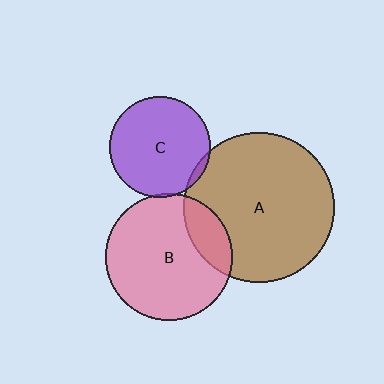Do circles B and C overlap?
Yes.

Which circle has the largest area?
Circle A (brown).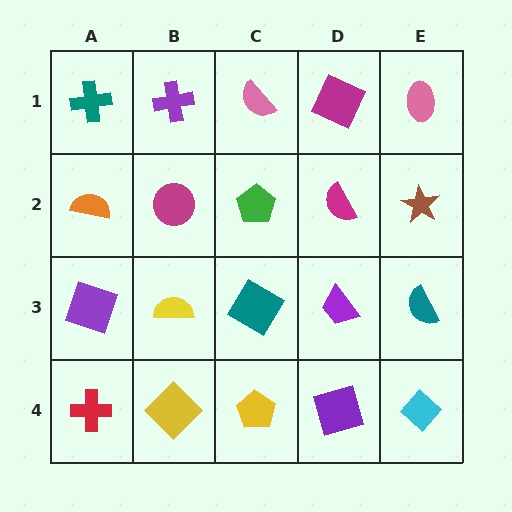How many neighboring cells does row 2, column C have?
4.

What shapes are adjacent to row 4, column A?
A purple square (row 3, column A), a yellow diamond (row 4, column B).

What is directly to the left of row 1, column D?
A pink semicircle.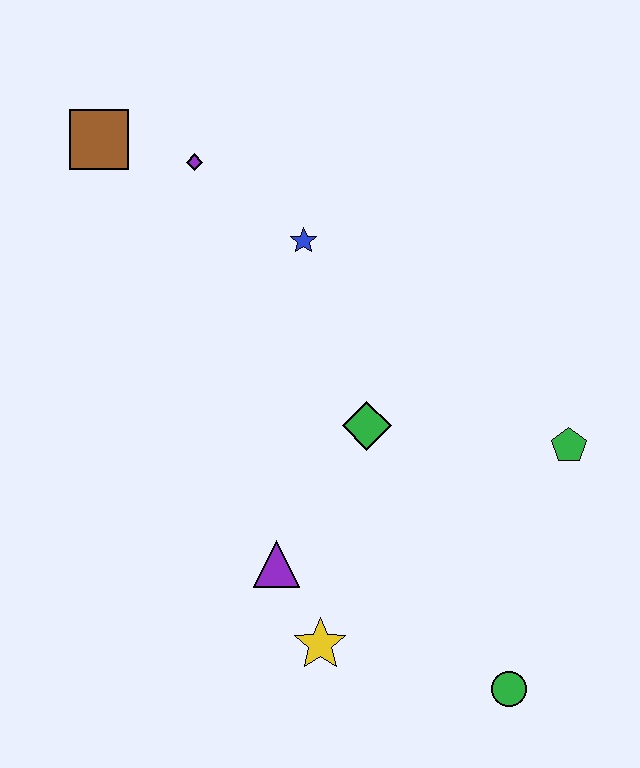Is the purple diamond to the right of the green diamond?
No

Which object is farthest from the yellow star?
The brown square is farthest from the yellow star.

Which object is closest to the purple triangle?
The yellow star is closest to the purple triangle.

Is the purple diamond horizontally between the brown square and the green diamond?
Yes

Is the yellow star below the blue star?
Yes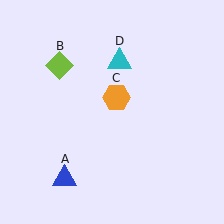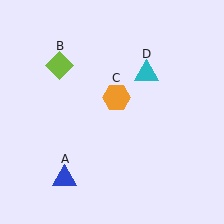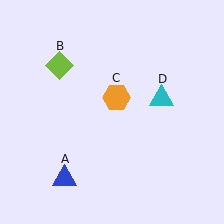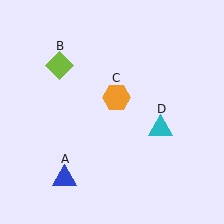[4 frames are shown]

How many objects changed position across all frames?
1 object changed position: cyan triangle (object D).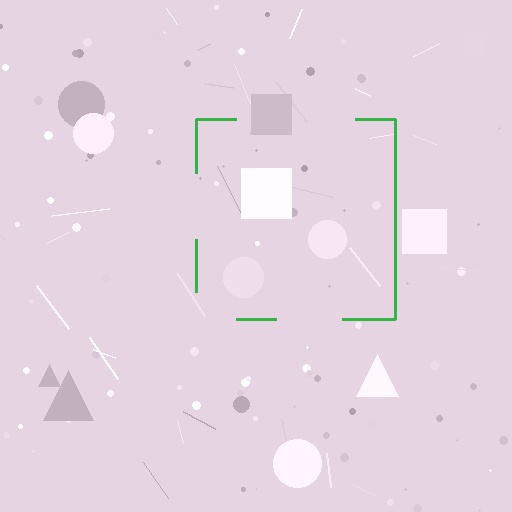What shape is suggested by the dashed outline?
The dashed outline suggests a square.